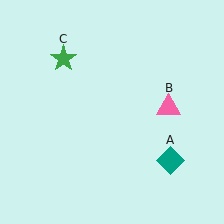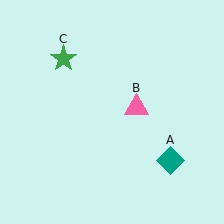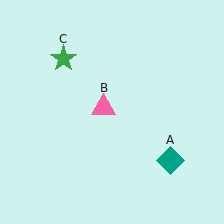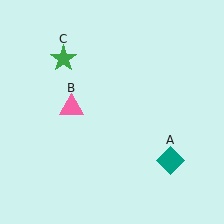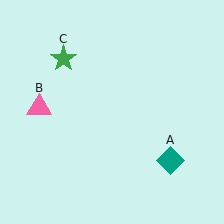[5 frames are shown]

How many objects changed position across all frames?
1 object changed position: pink triangle (object B).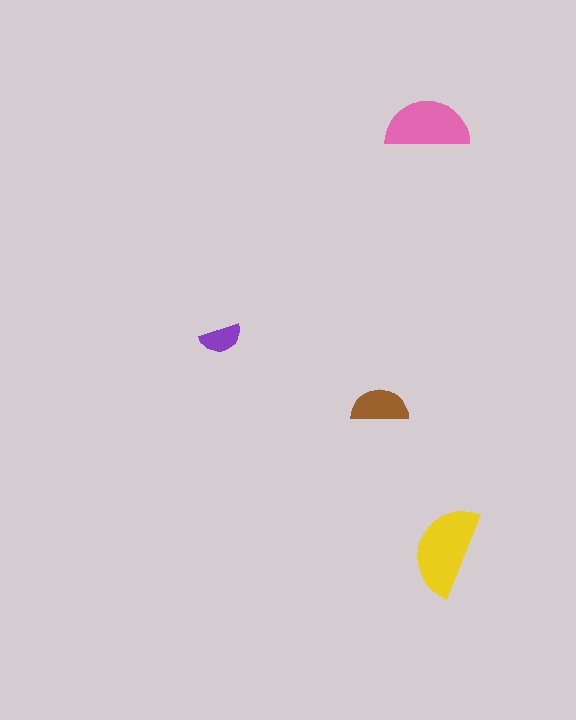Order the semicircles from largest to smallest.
the yellow one, the pink one, the brown one, the purple one.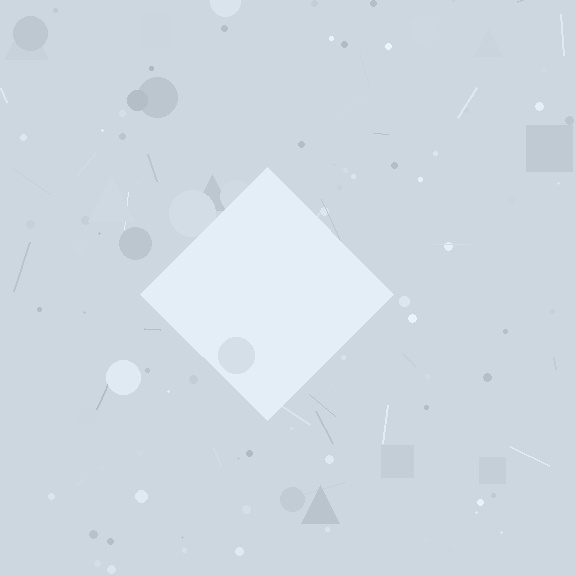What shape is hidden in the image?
A diamond is hidden in the image.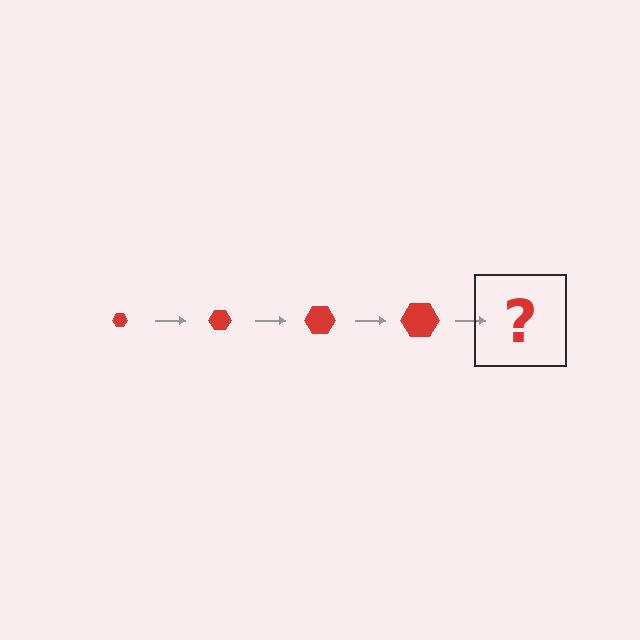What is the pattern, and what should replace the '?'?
The pattern is that the hexagon gets progressively larger each step. The '?' should be a red hexagon, larger than the previous one.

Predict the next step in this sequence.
The next step is a red hexagon, larger than the previous one.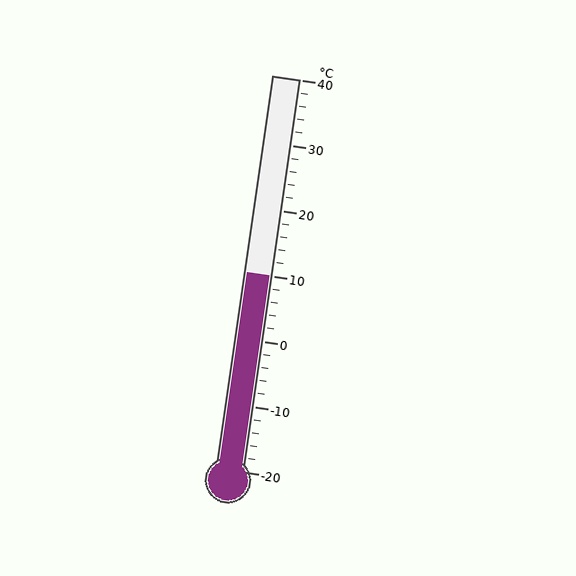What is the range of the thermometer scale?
The thermometer scale ranges from -20°C to 40°C.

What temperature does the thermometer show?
The thermometer shows approximately 10°C.